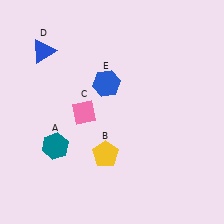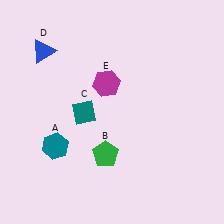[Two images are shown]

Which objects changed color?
B changed from yellow to green. C changed from pink to teal. E changed from blue to magenta.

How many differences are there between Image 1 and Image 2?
There are 3 differences between the two images.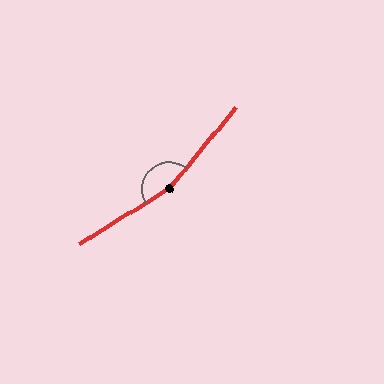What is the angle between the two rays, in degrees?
Approximately 161 degrees.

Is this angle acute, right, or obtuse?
It is obtuse.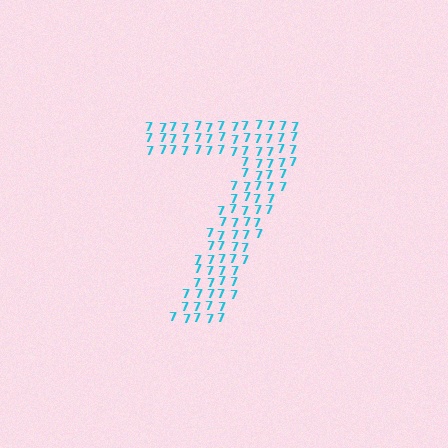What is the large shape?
The large shape is the digit 7.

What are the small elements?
The small elements are digit 7's.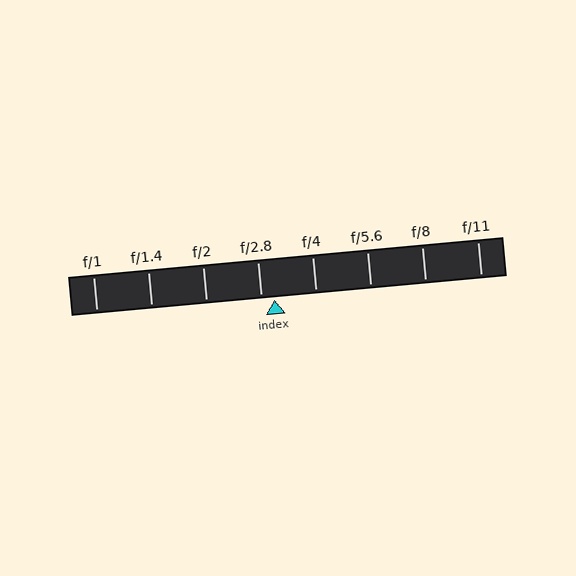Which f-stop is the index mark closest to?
The index mark is closest to f/2.8.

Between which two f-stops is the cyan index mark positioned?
The index mark is between f/2.8 and f/4.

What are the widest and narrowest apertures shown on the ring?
The widest aperture shown is f/1 and the narrowest is f/11.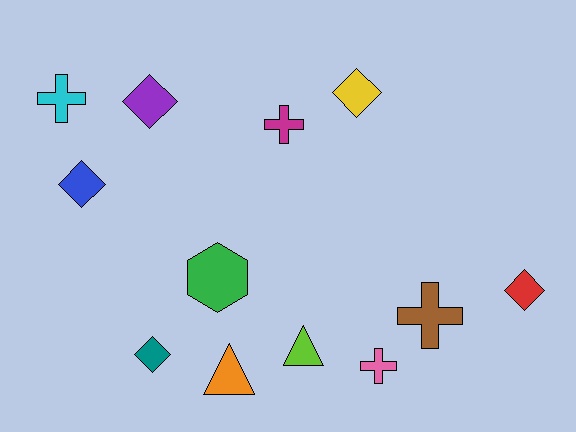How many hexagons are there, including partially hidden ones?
There is 1 hexagon.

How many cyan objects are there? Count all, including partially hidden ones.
There is 1 cyan object.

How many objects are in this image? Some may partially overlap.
There are 12 objects.